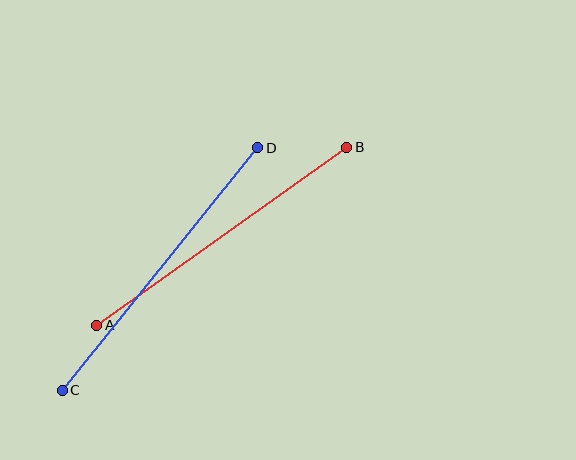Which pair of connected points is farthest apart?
Points C and D are farthest apart.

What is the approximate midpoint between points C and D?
The midpoint is at approximately (160, 269) pixels.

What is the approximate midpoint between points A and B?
The midpoint is at approximately (222, 236) pixels.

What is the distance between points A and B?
The distance is approximately 307 pixels.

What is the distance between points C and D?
The distance is approximately 311 pixels.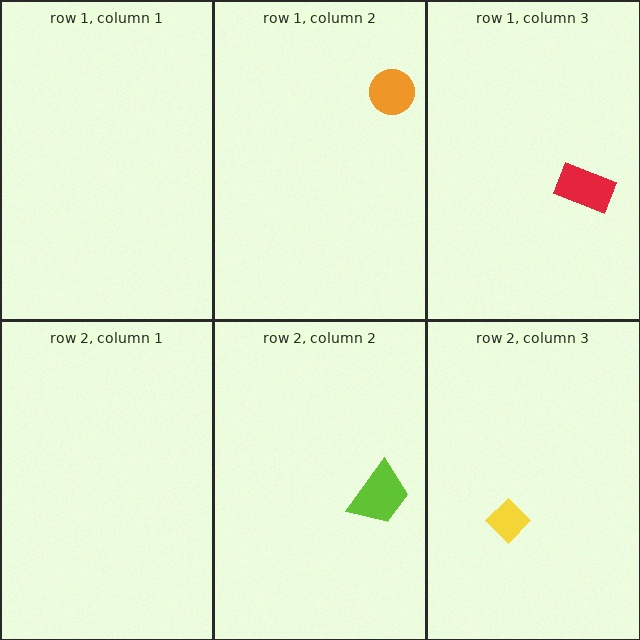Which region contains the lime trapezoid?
The row 2, column 2 region.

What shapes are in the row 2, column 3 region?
The yellow diamond.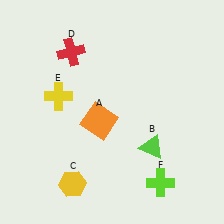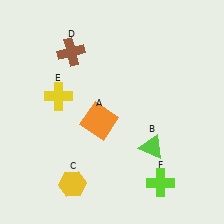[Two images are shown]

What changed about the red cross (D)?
In Image 1, D is red. In Image 2, it changed to brown.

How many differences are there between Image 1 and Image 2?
There is 1 difference between the two images.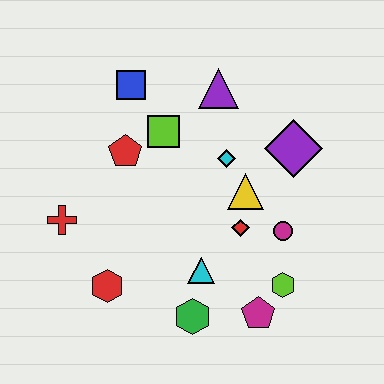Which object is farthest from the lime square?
The magenta pentagon is farthest from the lime square.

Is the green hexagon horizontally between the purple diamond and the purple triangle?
No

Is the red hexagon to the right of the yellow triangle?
No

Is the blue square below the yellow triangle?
No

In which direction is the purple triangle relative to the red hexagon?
The purple triangle is above the red hexagon.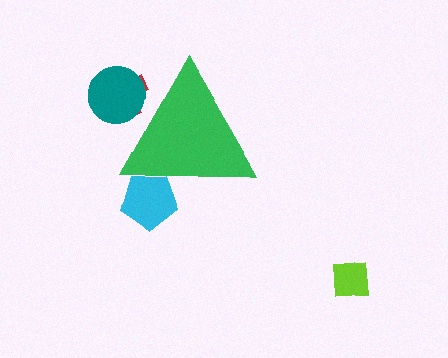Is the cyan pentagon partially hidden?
Yes, the cyan pentagon is partially hidden behind the green triangle.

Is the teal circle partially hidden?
Yes, the teal circle is partially hidden behind the green triangle.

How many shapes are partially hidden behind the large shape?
3 shapes are partially hidden.